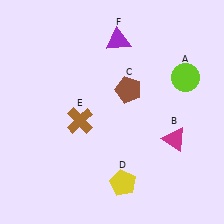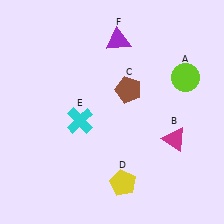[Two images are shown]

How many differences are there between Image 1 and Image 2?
There is 1 difference between the two images.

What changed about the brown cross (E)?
In Image 1, E is brown. In Image 2, it changed to cyan.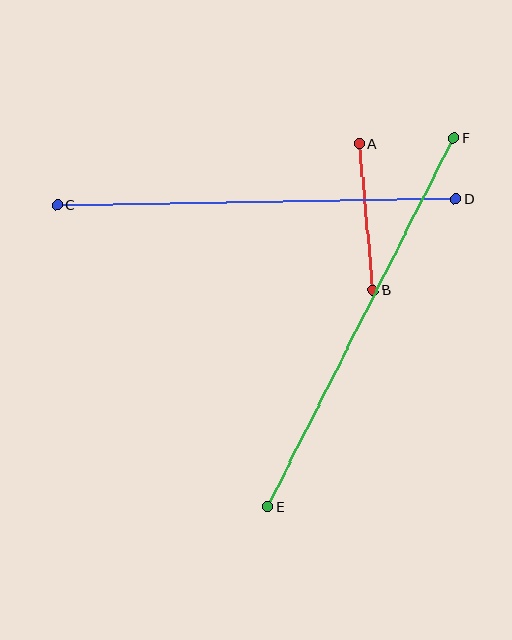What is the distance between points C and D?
The distance is approximately 399 pixels.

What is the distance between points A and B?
The distance is approximately 147 pixels.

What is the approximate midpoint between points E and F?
The midpoint is at approximately (361, 322) pixels.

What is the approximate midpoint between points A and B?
The midpoint is at approximately (366, 217) pixels.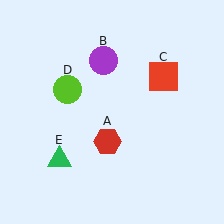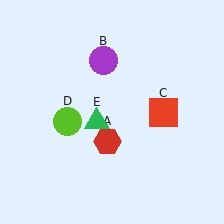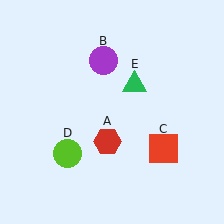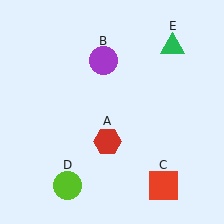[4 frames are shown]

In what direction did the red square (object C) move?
The red square (object C) moved down.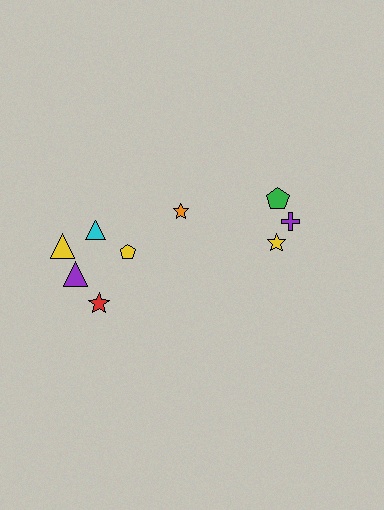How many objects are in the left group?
There are 6 objects.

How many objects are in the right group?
There are 3 objects.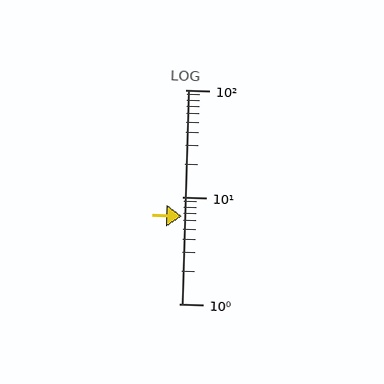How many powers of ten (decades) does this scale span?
The scale spans 2 decades, from 1 to 100.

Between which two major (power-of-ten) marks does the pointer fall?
The pointer is between 1 and 10.